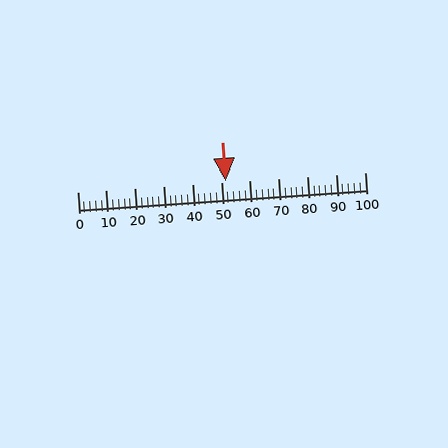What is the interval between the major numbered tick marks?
The major tick marks are spaced 10 units apart.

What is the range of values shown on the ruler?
The ruler shows values from 0 to 100.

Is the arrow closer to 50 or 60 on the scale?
The arrow is closer to 50.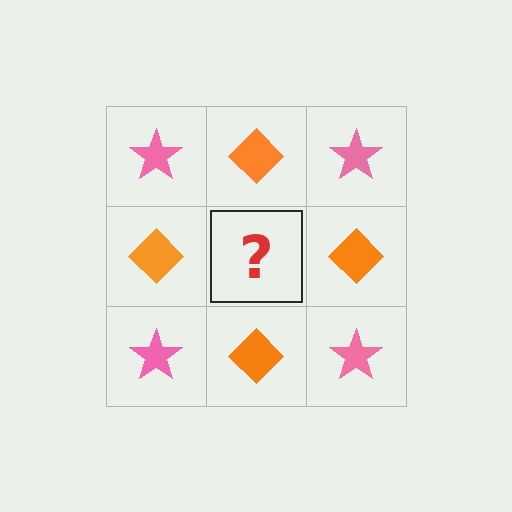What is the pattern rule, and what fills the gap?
The rule is that it alternates pink star and orange diamond in a checkerboard pattern. The gap should be filled with a pink star.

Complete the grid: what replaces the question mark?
The question mark should be replaced with a pink star.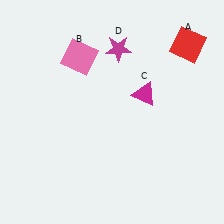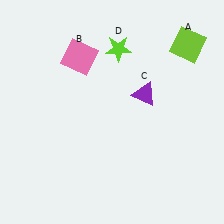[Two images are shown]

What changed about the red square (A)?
In Image 1, A is red. In Image 2, it changed to lime.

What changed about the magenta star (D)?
In Image 1, D is magenta. In Image 2, it changed to lime.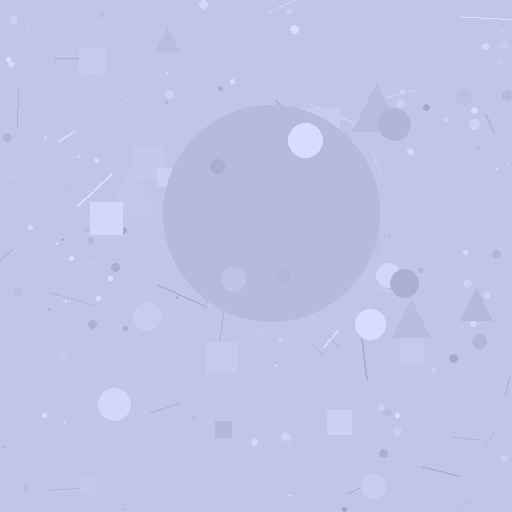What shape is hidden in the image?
A circle is hidden in the image.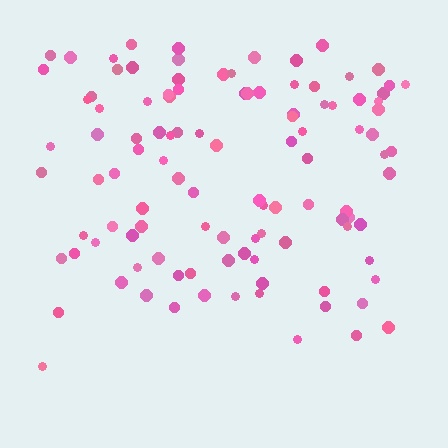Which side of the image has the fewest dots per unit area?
The bottom.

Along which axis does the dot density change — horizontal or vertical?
Vertical.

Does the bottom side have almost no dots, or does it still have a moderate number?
Still a moderate number, just noticeably fewer than the top.